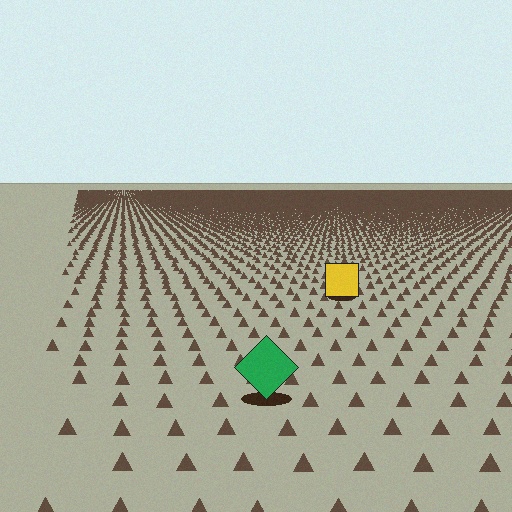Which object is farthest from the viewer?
The yellow square is farthest from the viewer. It appears smaller and the ground texture around it is denser.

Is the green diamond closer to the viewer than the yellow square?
Yes. The green diamond is closer — you can tell from the texture gradient: the ground texture is coarser near it.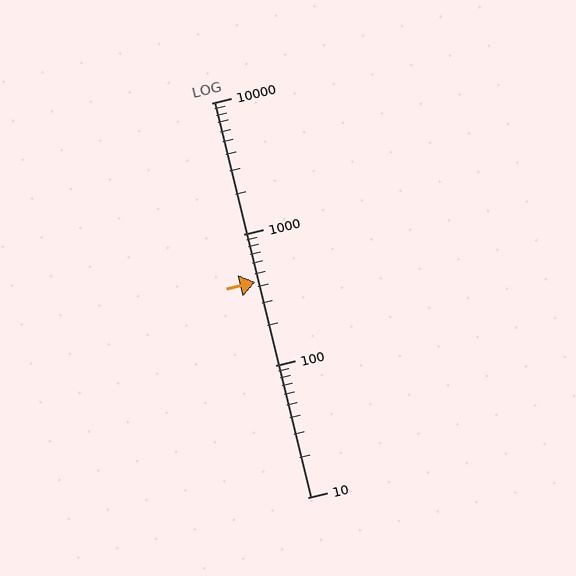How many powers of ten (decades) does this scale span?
The scale spans 3 decades, from 10 to 10000.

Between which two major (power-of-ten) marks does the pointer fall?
The pointer is between 100 and 1000.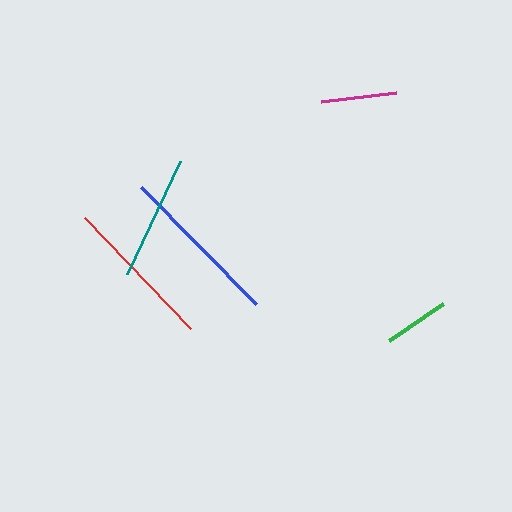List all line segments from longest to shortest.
From longest to shortest: blue, red, teal, magenta, green.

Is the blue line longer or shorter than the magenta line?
The blue line is longer than the magenta line.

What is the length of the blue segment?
The blue segment is approximately 164 pixels long.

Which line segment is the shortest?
The green line is the shortest at approximately 66 pixels.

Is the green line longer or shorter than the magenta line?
The magenta line is longer than the green line.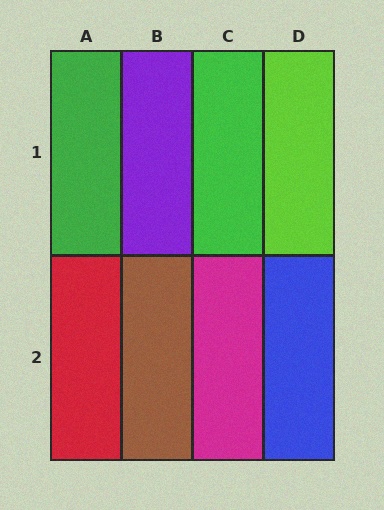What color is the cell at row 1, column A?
Green.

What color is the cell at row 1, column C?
Green.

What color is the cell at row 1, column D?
Lime.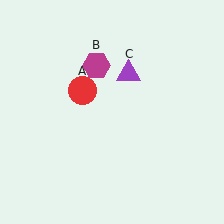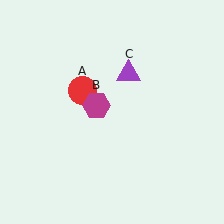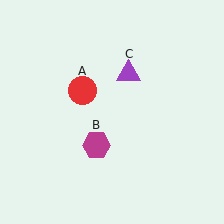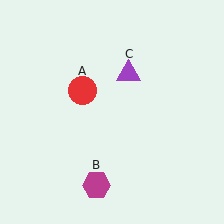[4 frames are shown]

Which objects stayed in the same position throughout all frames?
Red circle (object A) and purple triangle (object C) remained stationary.